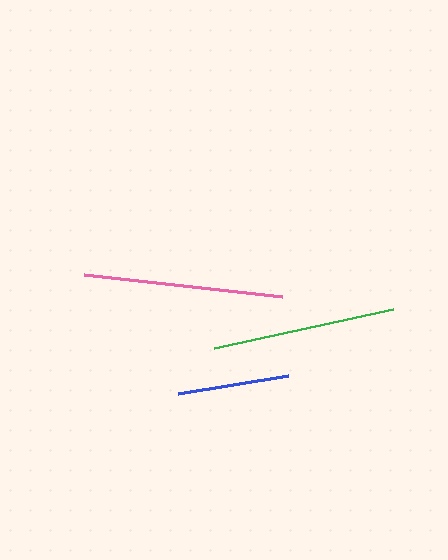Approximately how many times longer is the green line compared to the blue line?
The green line is approximately 1.6 times the length of the blue line.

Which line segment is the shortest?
The blue line is the shortest at approximately 111 pixels.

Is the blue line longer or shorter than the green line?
The green line is longer than the blue line.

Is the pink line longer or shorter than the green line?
The pink line is longer than the green line.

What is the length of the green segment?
The green segment is approximately 183 pixels long.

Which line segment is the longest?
The pink line is the longest at approximately 199 pixels.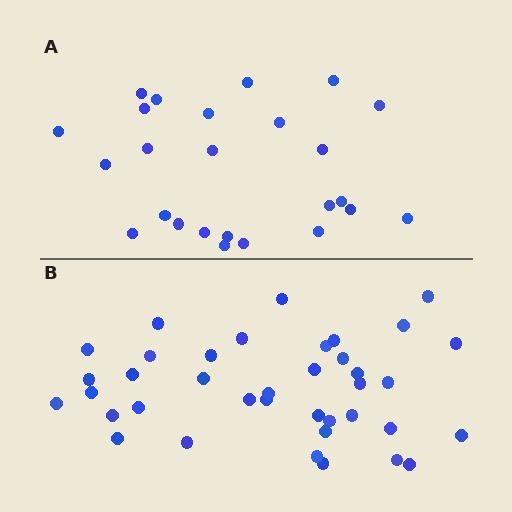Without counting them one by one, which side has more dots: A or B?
Region B (the bottom region) has more dots.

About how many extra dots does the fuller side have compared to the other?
Region B has approximately 15 more dots than region A.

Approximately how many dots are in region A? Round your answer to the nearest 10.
About 20 dots. (The exact count is 25, which rounds to 20.)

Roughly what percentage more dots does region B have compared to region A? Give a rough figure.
About 50% more.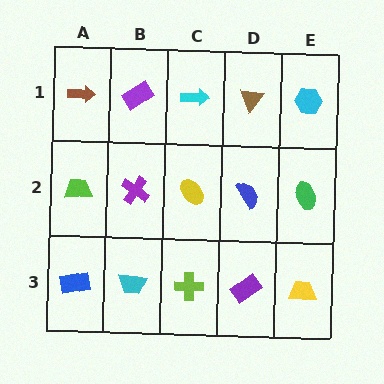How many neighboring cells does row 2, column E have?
3.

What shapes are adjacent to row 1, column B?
A purple cross (row 2, column B), a brown arrow (row 1, column A), a cyan arrow (row 1, column C).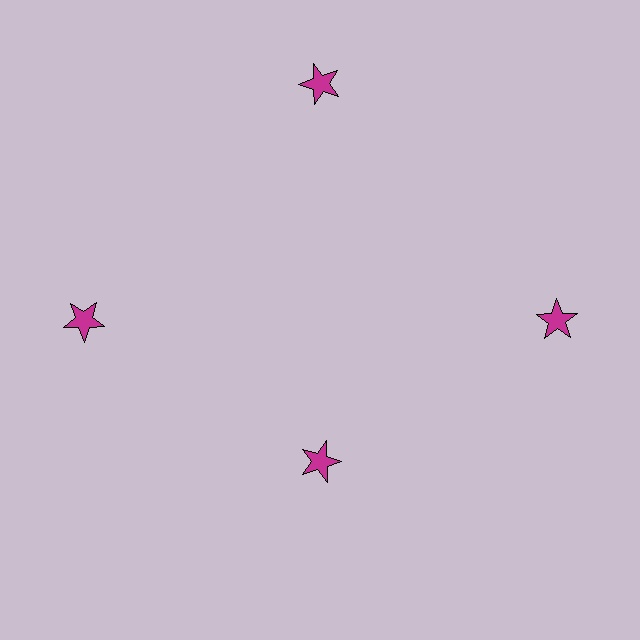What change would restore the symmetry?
The symmetry would be restored by moving it outward, back onto the ring so that all 4 stars sit at equal angles and equal distance from the center.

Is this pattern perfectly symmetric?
No. The 4 magenta stars are arranged in a ring, but one element near the 6 o'clock position is pulled inward toward the center, breaking the 4-fold rotational symmetry.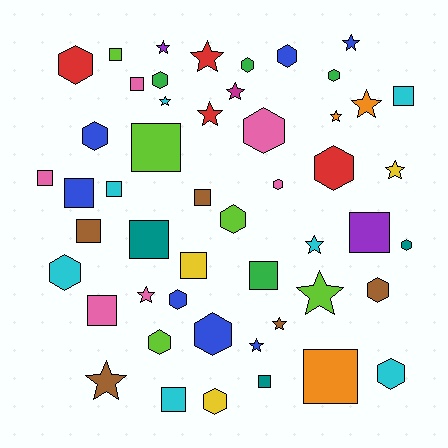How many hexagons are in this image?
There are 18 hexagons.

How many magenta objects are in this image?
There is 1 magenta object.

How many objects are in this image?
There are 50 objects.